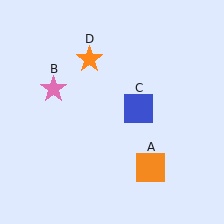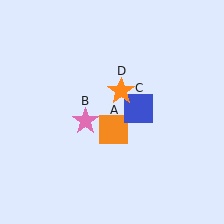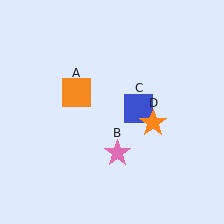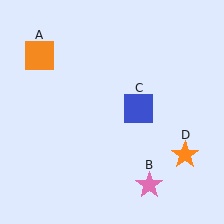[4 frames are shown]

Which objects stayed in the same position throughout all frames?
Blue square (object C) remained stationary.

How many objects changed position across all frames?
3 objects changed position: orange square (object A), pink star (object B), orange star (object D).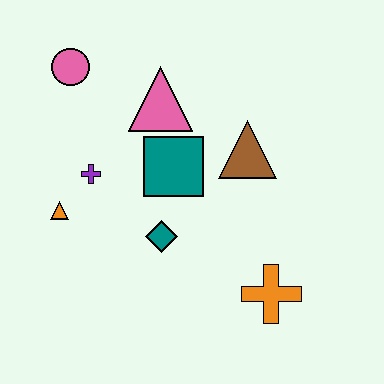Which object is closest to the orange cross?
The teal diamond is closest to the orange cross.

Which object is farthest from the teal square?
The orange cross is farthest from the teal square.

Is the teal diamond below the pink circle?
Yes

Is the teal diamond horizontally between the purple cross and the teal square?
Yes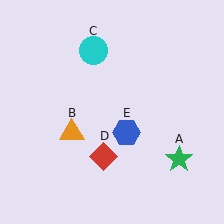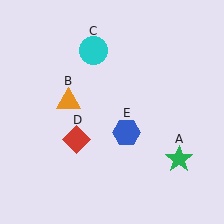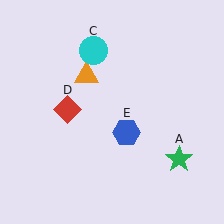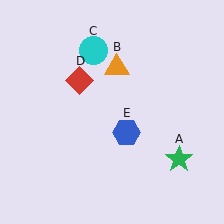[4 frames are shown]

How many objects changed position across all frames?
2 objects changed position: orange triangle (object B), red diamond (object D).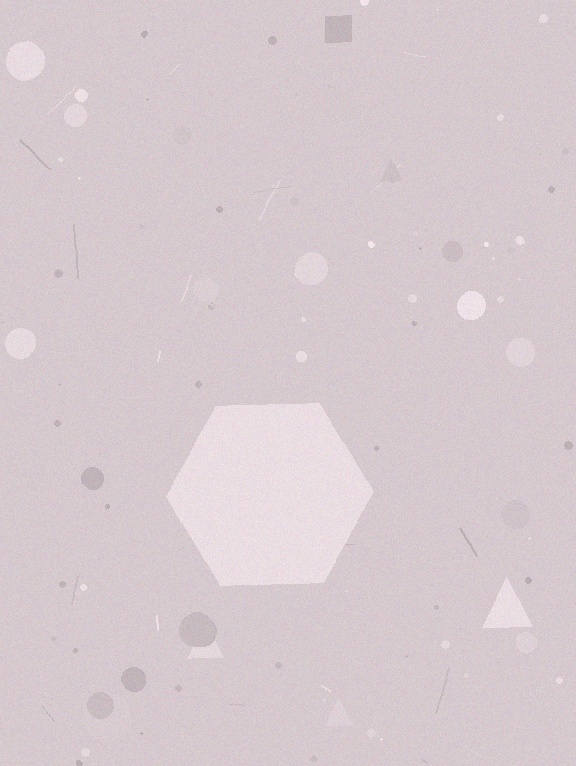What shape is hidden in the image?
A hexagon is hidden in the image.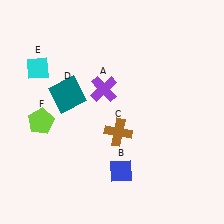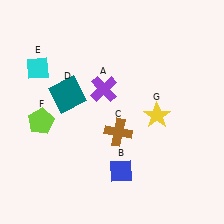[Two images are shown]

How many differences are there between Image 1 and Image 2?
There is 1 difference between the two images.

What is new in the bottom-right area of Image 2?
A yellow star (G) was added in the bottom-right area of Image 2.